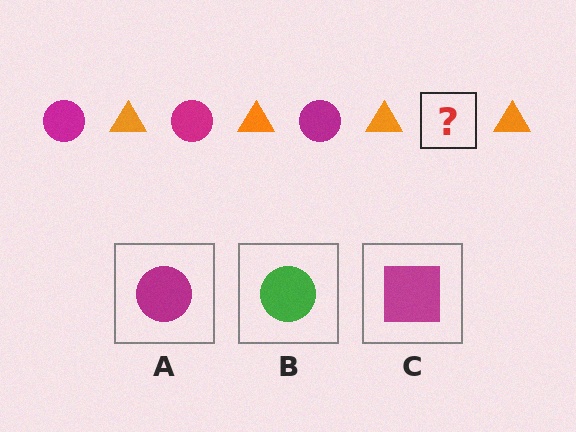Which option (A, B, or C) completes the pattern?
A.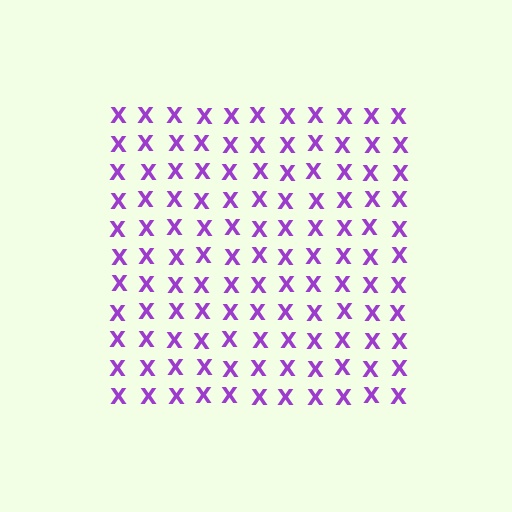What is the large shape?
The large shape is a square.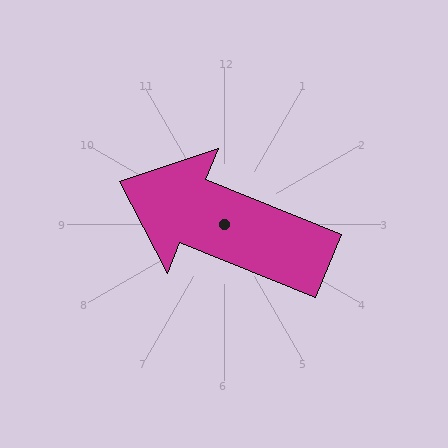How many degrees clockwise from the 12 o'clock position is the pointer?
Approximately 292 degrees.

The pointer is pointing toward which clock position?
Roughly 10 o'clock.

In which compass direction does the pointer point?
West.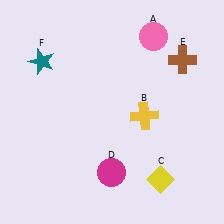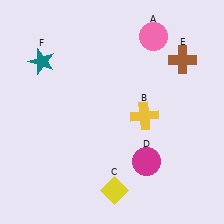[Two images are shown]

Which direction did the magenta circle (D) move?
The magenta circle (D) moved right.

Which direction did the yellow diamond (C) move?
The yellow diamond (C) moved left.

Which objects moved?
The objects that moved are: the yellow diamond (C), the magenta circle (D).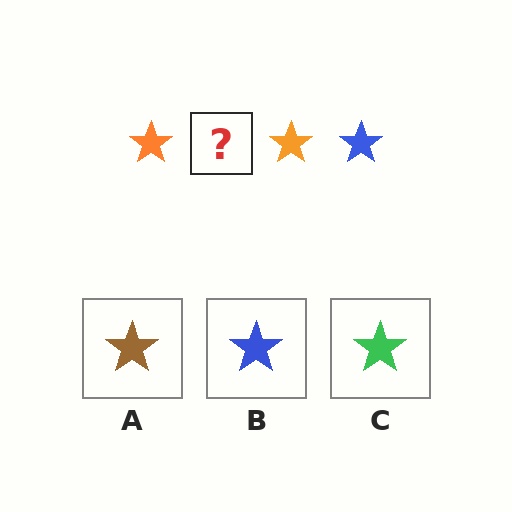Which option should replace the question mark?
Option B.